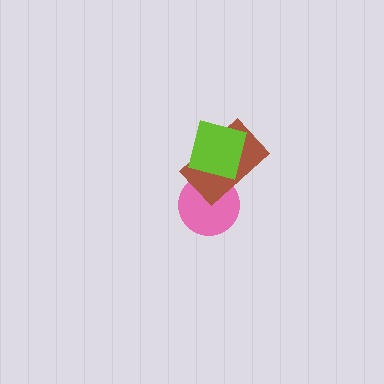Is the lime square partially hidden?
No, no other shape covers it.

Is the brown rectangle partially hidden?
Yes, it is partially covered by another shape.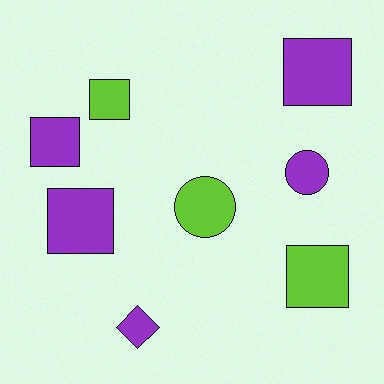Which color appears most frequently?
Purple, with 5 objects.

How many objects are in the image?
There are 8 objects.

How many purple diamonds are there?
There is 1 purple diamond.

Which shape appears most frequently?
Square, with 5 objects.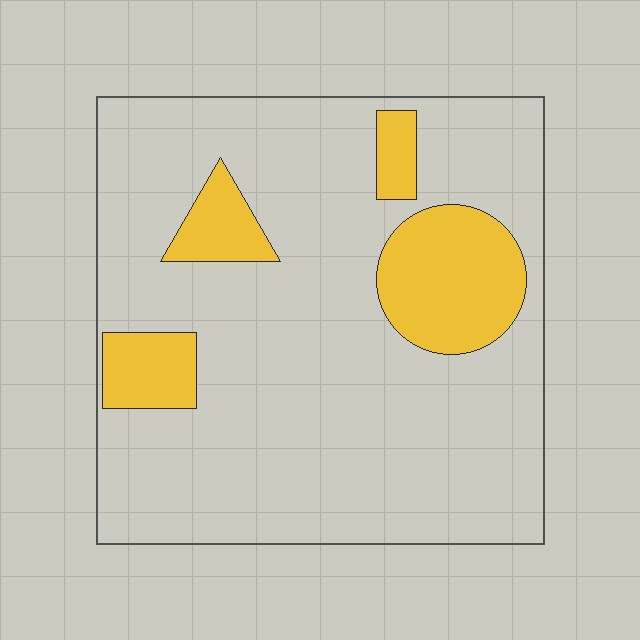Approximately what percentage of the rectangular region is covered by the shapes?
Approximately 20%.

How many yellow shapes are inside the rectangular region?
4.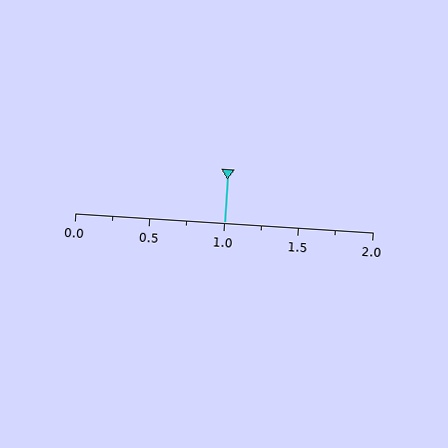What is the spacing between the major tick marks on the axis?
The major ticks are spaced 0.5 apart.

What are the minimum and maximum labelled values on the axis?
The axis runs from 0.0 to 2.0.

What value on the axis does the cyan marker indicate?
The marker indicates approximately 1.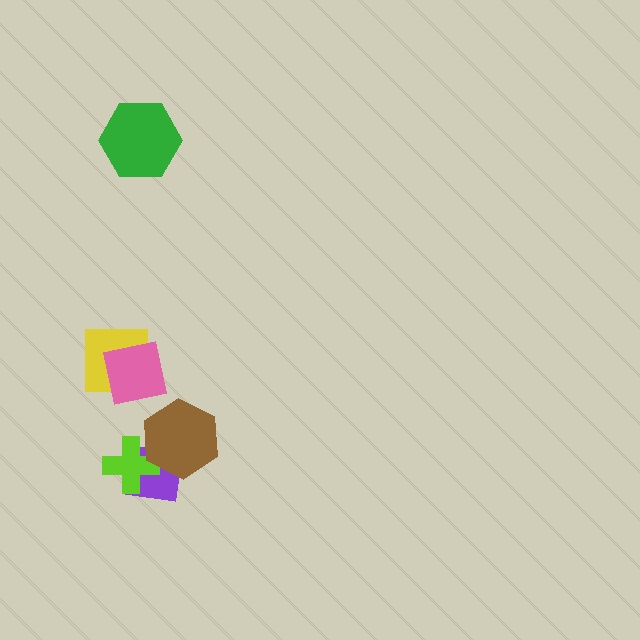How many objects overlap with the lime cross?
2 objects overlap with the lime cross.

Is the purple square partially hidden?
Yes, it is partially covered by another shape.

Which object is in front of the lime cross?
The brown hexagon is in front of the lime cross.